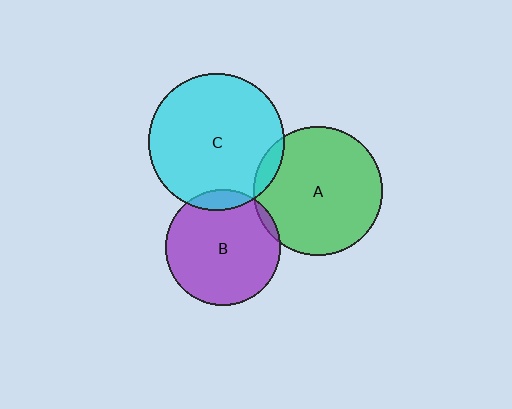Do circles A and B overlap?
Yes.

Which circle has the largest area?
Circle C (cyan).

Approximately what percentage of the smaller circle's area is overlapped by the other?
Approximately 5%.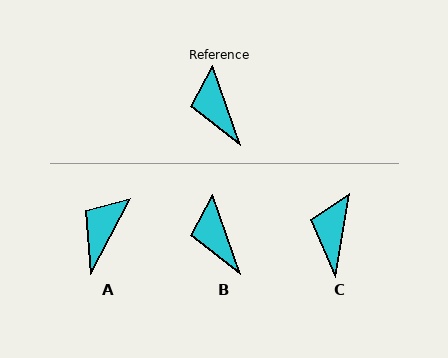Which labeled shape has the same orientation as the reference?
B.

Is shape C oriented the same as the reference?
No, it is off by about 29 degrees.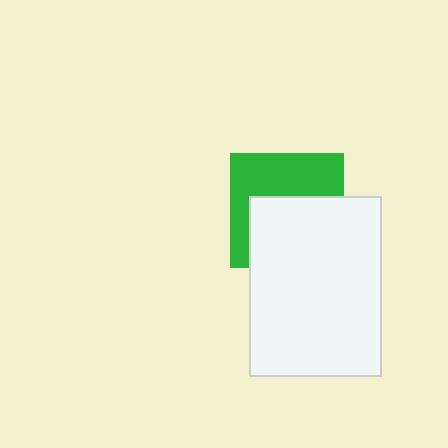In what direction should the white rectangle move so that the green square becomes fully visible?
The white rectangle should move down. That is the shortest direction to clear the overlap and leave the green square fully visible.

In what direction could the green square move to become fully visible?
The green square could move up. That would shift it out from behind the white rectangle entirely.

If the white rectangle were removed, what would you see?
You would see the complete green square.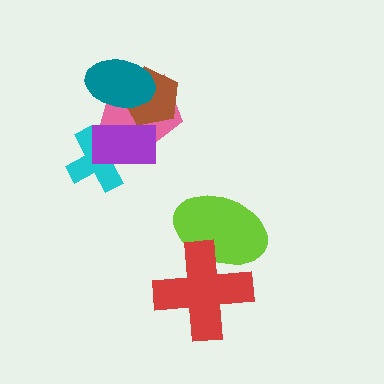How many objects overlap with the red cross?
1 object overlaps with the red cross.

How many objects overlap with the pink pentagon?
4 objects overlap with the pink pentagon.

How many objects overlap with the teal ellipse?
2 objects overlap with the teal ellipse.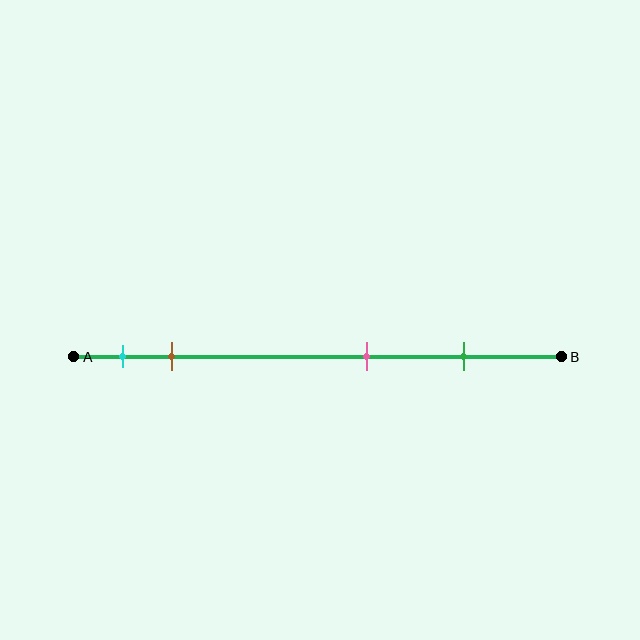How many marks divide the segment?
There are 4 marks dividing the segment.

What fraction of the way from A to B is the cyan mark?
The cyan mark is approximately 10% (0.1) of the way from A to B.